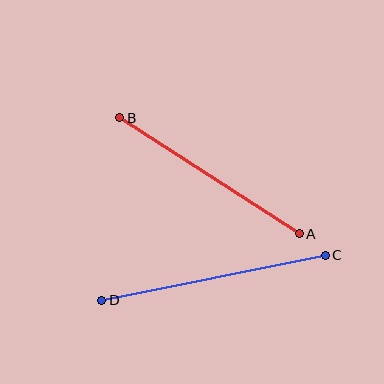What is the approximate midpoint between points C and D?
The midpoint is at approximately (213, 278) pixels.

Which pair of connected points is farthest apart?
Points C and D are farthest apart.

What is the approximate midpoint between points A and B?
The midpoint is at approximately (209, 176) pixels.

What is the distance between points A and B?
The distance is approximately 214 pixels.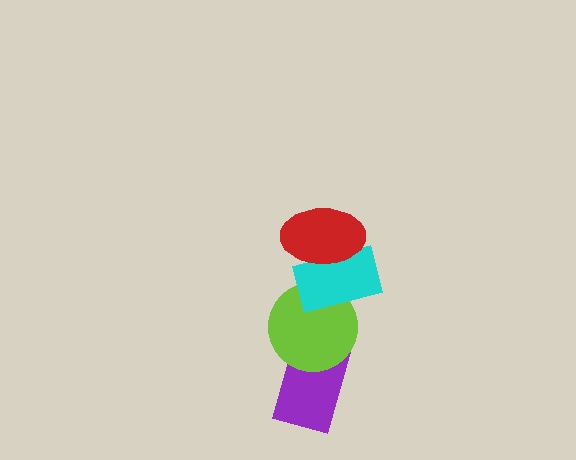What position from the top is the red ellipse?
The red ellipse is 1st from the top.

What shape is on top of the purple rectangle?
The lime circle is on top of the purple rectangle.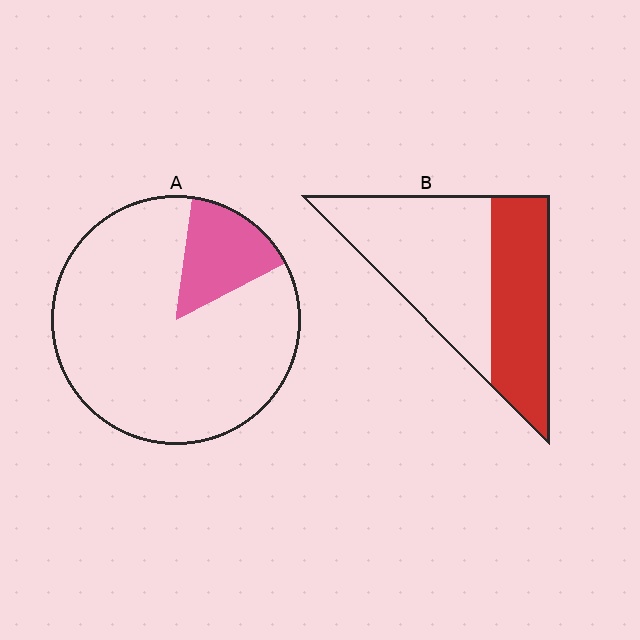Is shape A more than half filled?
No.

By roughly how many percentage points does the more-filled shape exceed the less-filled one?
By roughly 25 percentage points (B over A).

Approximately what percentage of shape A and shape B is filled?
A is approximately 15% and B is approximately 40%.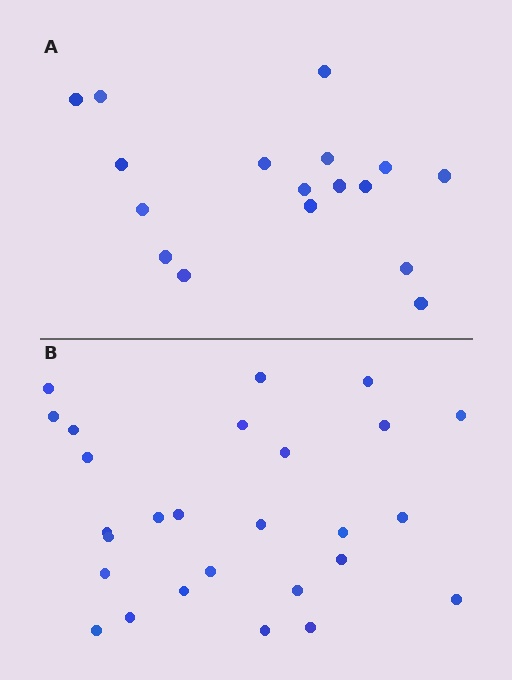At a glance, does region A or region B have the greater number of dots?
Region B (the bottom region) has more dots.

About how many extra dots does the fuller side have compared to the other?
Region B has roughly 10 or so more dots than region A.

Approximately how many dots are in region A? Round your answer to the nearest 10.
About 20 dots. (The exact count is 17, which rounds to 20.)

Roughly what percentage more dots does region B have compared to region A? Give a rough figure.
About 60% more.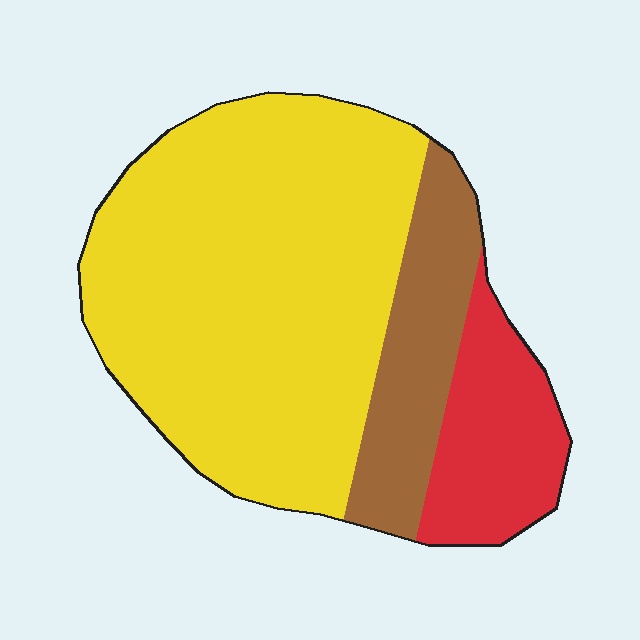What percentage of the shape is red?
Red takes up less than a sixth of the shape.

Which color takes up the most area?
Yellow, at roughly 65%.